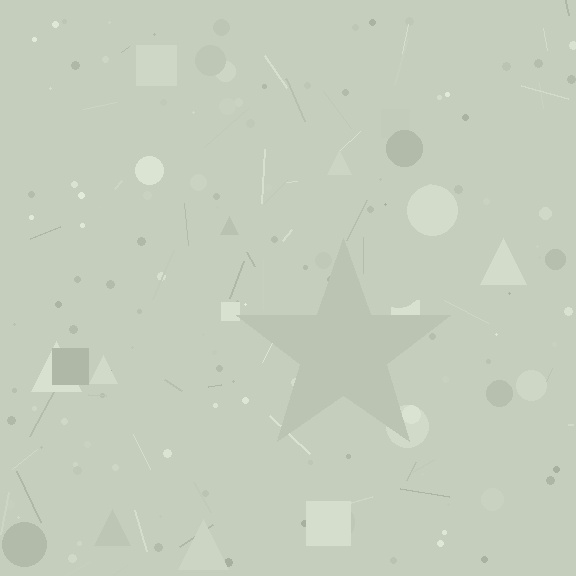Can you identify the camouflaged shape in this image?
The camouflaged shape is a star.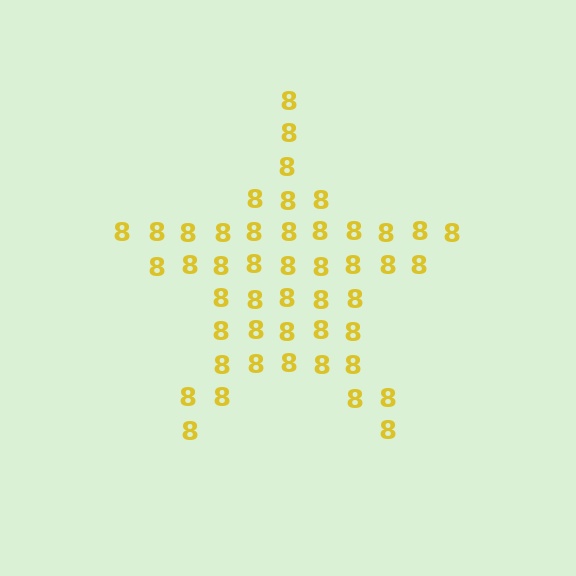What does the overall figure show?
The overall figure shows a star.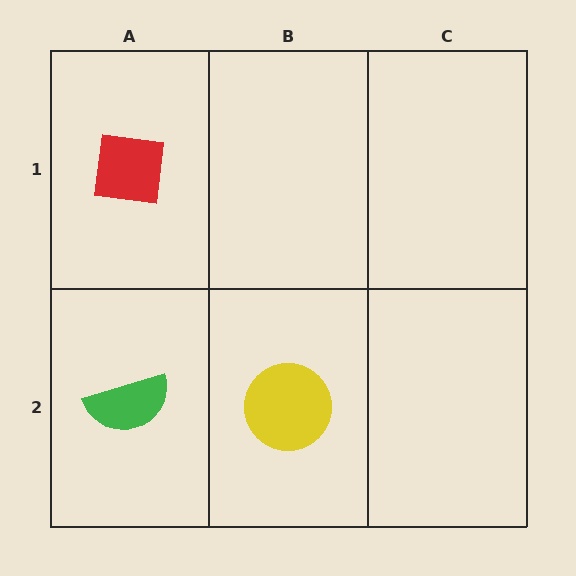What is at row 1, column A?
A red square.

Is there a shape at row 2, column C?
No, that cell is empty.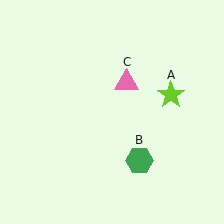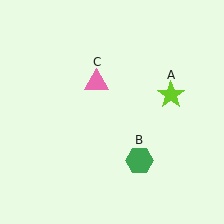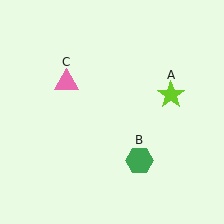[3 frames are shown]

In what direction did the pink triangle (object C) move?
The pink triangle (object C) moved left.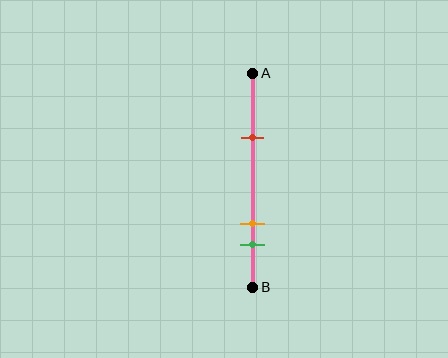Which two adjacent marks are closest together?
The orange and green marks are the closest adjacent pair.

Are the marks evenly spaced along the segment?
No, the marks are not evenly spaced.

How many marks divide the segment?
There are 3 marks dividing the segment.